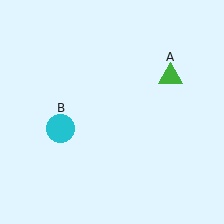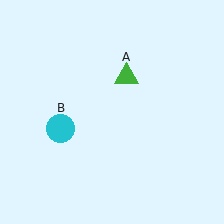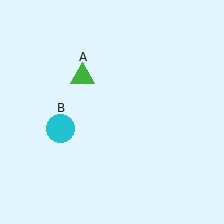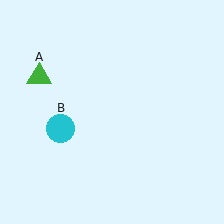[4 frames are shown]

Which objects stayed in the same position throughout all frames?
Cyan circle (object B) remained stationary.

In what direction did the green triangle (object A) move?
The green triangle (object A) moved left.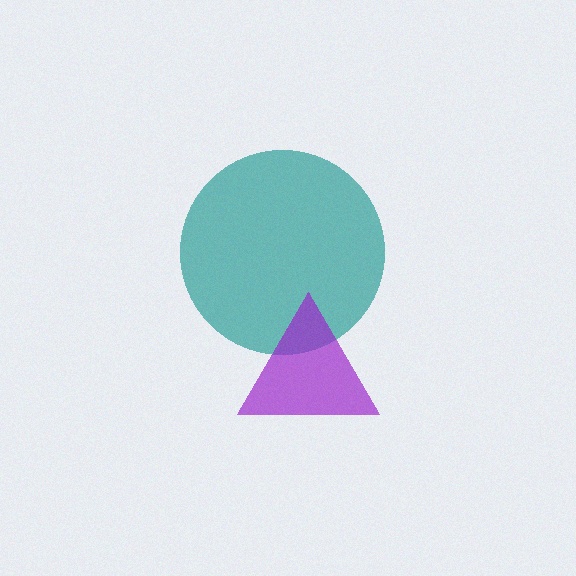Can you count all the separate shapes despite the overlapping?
Yes, there are 2 separate shapes.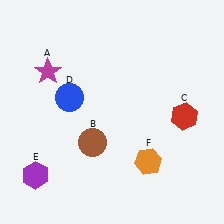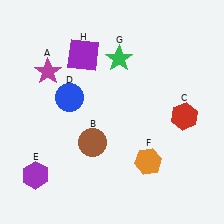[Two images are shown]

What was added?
A green star (G), a purple square (H) were added in Image 2.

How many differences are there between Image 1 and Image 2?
There are 2 differences between the two images.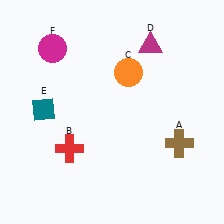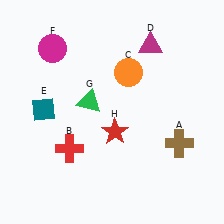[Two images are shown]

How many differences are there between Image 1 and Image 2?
There are 2 differences between the two images.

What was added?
A green triangle (G), a red star (H) were added in Image 2.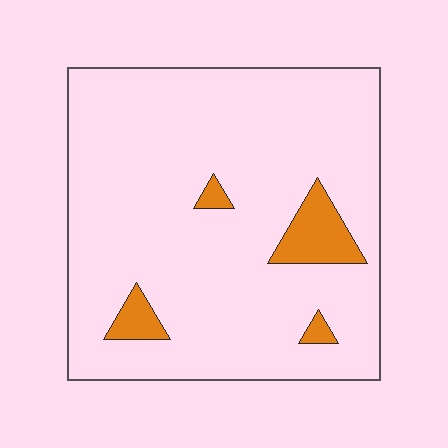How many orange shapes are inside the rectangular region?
4.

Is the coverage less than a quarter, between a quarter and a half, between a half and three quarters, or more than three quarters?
Less than a quarter.